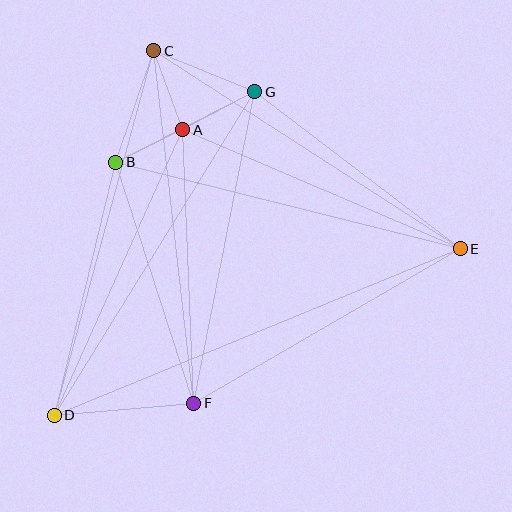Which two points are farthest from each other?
Points D and E are farthest from each other.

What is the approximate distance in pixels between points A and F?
The distance between A and F is approximately 274 pixels.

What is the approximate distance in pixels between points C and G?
The distance between C and G is approximately 109 pixels.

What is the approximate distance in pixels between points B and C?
The distance between B and C is approximately 118 pixels.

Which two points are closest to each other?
Points A and B are closest to each other.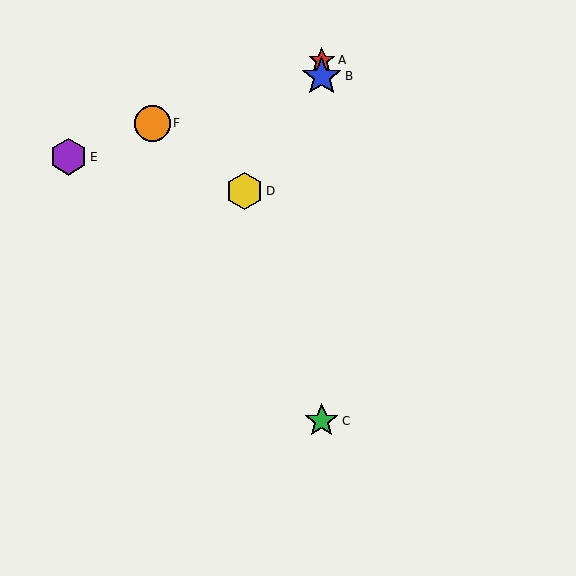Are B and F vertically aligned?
No, B is at x≈322 and F is at x≈152.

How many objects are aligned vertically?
3 objects (A, B, C) are aligned vertically.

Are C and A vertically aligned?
Yes, both are at x≈322.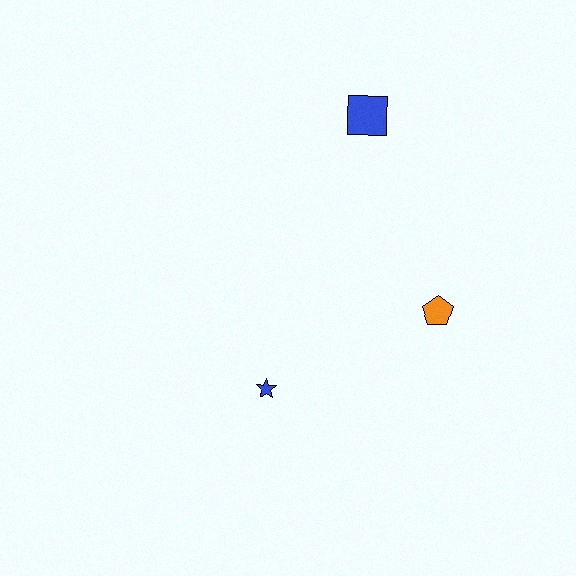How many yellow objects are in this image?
There are no yellow objects.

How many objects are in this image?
There are 3 objects.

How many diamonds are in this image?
There are no diamonds.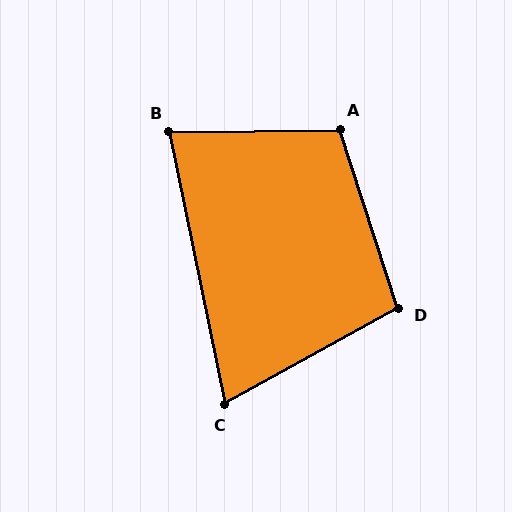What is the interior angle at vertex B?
Approximately 79 degrees (acute).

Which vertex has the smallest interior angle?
C, at approximately 73 degrees.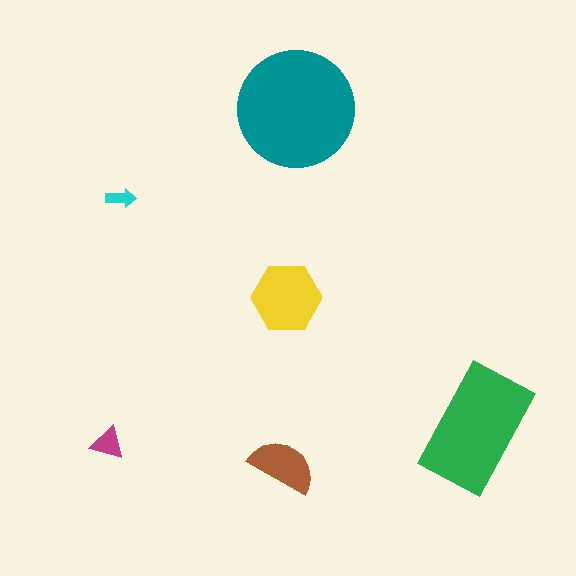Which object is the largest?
The teal circle.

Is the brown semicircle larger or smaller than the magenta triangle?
Larger.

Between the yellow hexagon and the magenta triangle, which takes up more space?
The yellow hexagon.